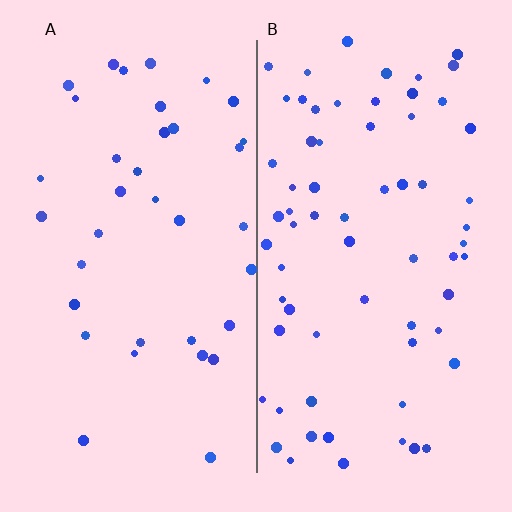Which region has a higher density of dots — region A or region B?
B (the right).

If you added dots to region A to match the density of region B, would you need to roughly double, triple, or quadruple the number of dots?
Approximately double.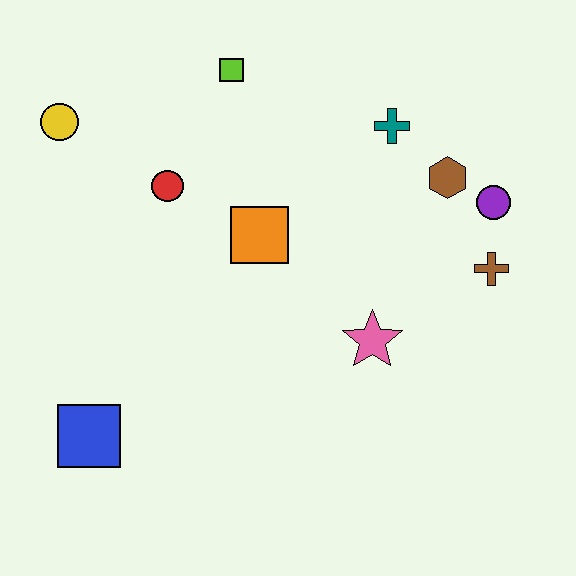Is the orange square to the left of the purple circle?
Yes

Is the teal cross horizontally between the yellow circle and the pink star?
No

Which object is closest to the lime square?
The red circle is closest to the lime square.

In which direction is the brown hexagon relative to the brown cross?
The brown hexagon is above the brown cross.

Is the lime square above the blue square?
Yes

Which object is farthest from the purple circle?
The blue square is farthest from the purple circle.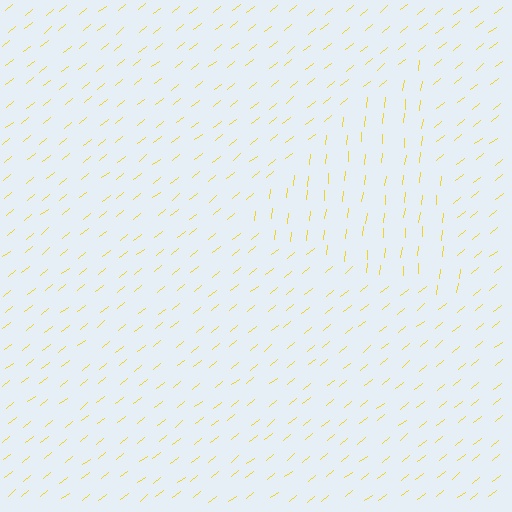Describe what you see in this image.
The image is filled with small yellow line segments. A triangle region in the image has lines oriented differently from the surrounding lines, creating a visible texture boundary.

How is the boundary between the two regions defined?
The boundary is defined purely by a change in line orientation (approximately 45 degrees difference). All lines are the same color and thickness.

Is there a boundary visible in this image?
Yes, there is a texture boundary formed by a change in line orientation.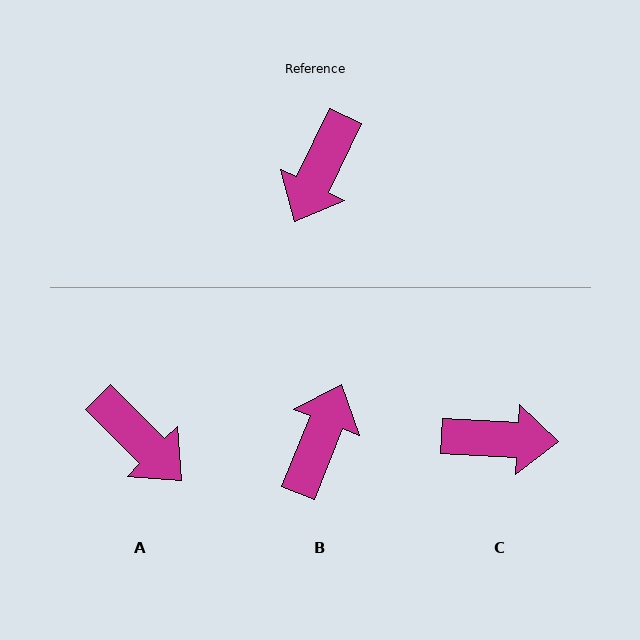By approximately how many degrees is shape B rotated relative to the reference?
Approximately 176 degrees clockwise.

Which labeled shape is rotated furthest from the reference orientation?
B, about 176 degrees away.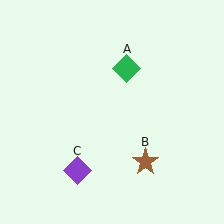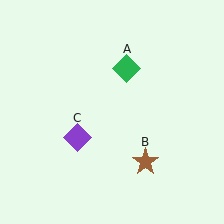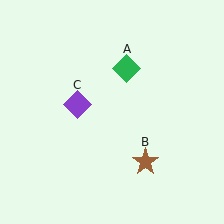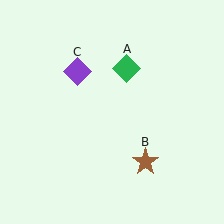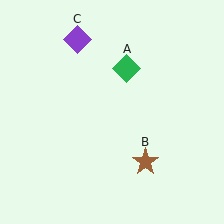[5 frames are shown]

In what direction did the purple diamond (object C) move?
The purple diamond (object C) moved up.